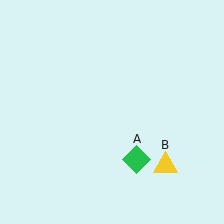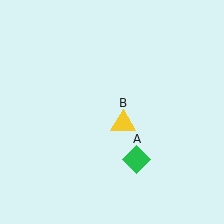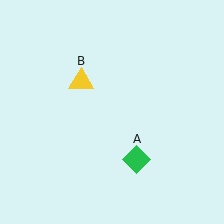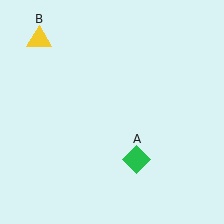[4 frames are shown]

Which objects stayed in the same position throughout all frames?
Green diamond (object A) remained stationary.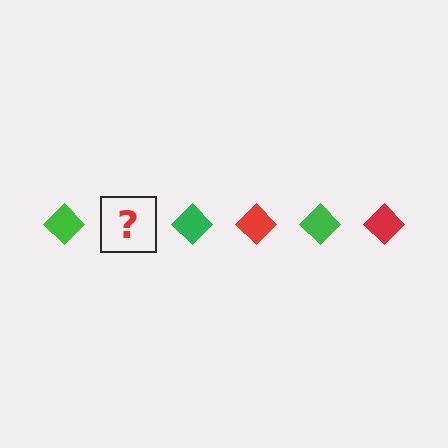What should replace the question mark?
The question mark should be replaced with a red diamond.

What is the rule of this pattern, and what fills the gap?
The rule is that the pattern cycles through green, red diamonds. The gap should be filled with a red diamond.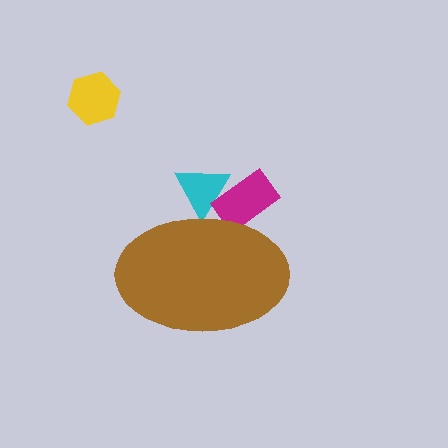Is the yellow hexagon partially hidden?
No, the yellow hexagon is fully visible.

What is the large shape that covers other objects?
A brown ellipse.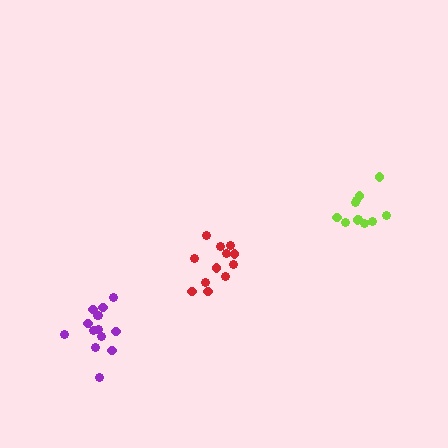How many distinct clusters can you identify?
There are 3 distinct clusters.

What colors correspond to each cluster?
The clusters are colored: red, lime, purple.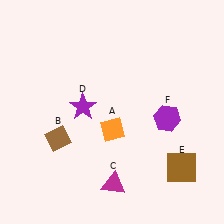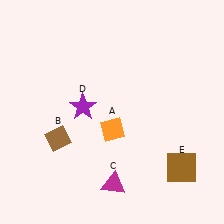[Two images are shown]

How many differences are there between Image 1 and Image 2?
There is 1 difference between the two images.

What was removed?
The purple hexagon (F) was removed in Image 2.